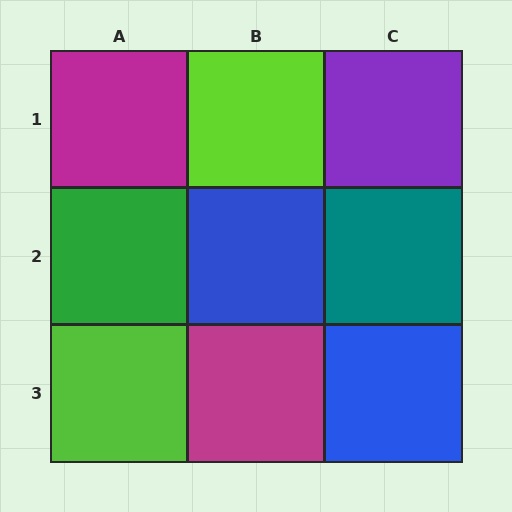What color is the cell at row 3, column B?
Magenta.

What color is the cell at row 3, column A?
Lime.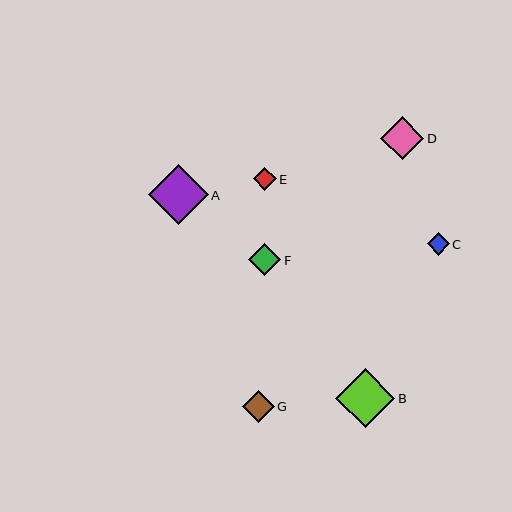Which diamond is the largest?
Diamond A is the largest with a size of approximately 59 pixels.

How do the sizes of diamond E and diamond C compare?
Diamond E and diamond C are approximately the same size.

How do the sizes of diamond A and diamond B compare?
Diamond A and diamond B are approximately the same size.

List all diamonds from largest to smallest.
From largest to smallest: A, B, D, G, F, E, C.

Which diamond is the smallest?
Diamond C is the smallest with a size of approximately 22 pixels.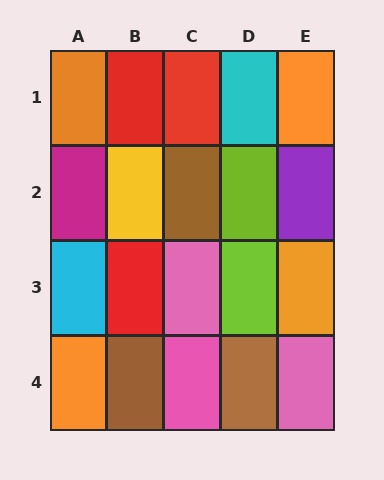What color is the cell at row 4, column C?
Pink.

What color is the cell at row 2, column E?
Purple.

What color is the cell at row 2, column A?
Magenta.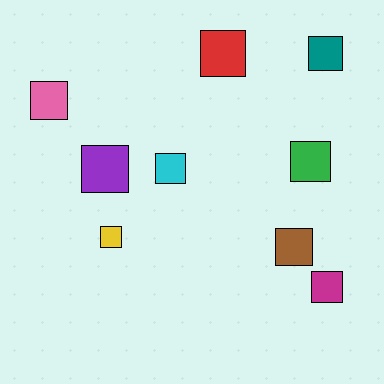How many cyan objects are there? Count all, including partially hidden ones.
There is 1 cyan object.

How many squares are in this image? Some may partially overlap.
There are 9 squares.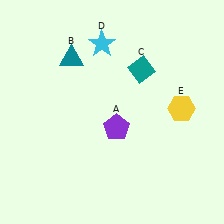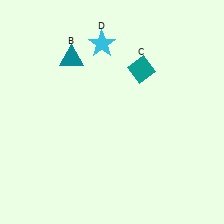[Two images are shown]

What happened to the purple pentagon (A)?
The purple pentagon (A) was removed in Image 2. It was in the bottom-right area of Image 1.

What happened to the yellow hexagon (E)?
The yellow hexagon (E) was removed in Image 2. It was in the top-right area of Image 1.